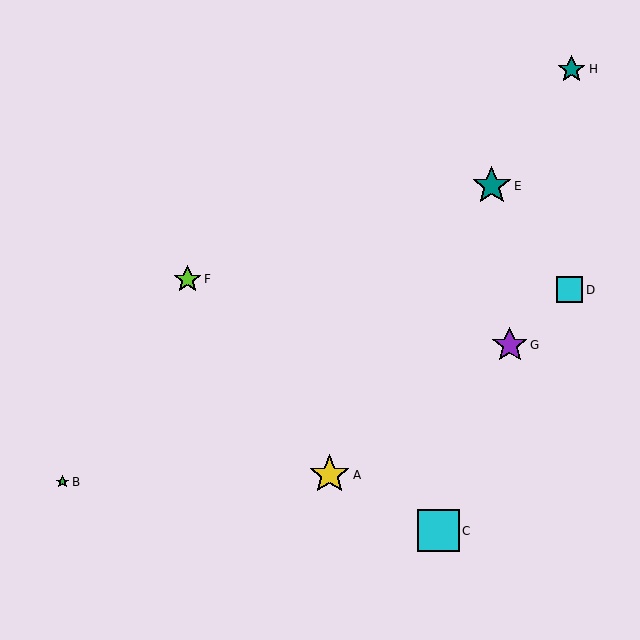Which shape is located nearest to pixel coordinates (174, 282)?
The lime star (labeled F) at (187, 279) is nearest to that location.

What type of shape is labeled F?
Shape F is a lime star.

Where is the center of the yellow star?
The center of the yellow star is at (329, 475).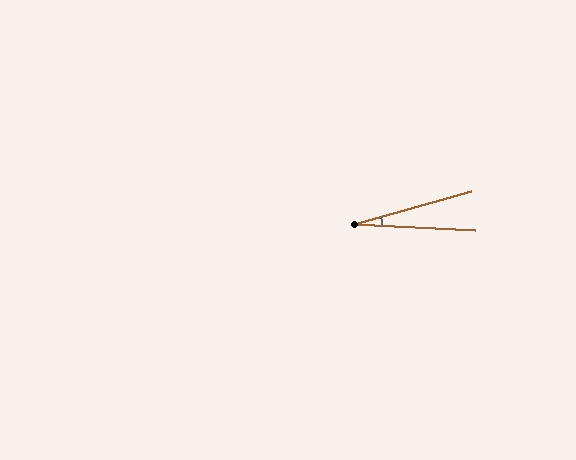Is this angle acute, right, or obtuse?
It is acute.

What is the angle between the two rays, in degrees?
Approximately 19 degrees.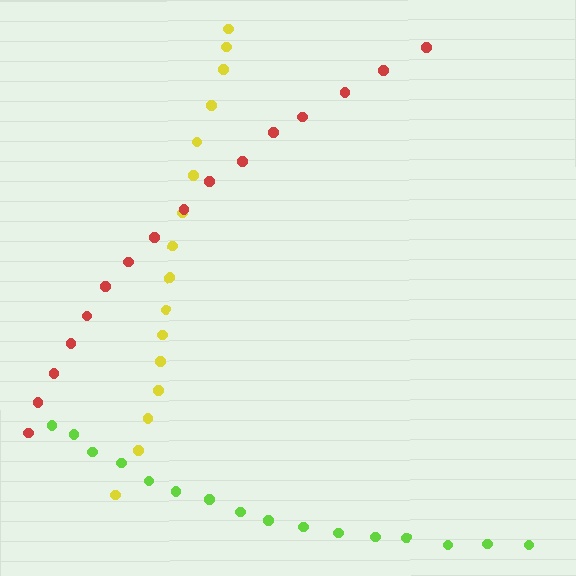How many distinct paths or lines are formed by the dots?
There are 3 distinct paths.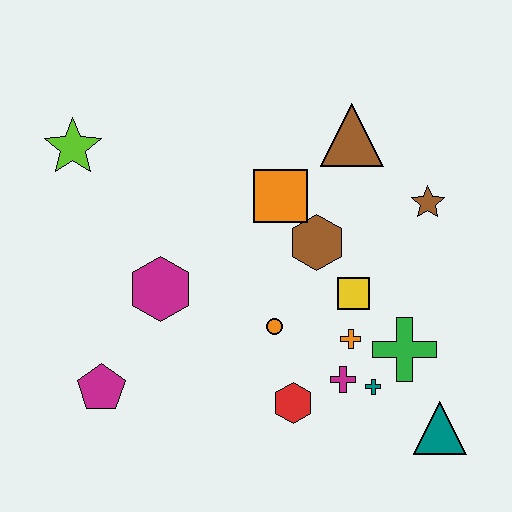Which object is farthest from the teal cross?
The lime star is farthest from the teal cross.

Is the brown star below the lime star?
Yes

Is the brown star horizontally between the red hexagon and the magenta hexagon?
No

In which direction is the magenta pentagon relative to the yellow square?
The magenta pentagon is to the left of the yellow square.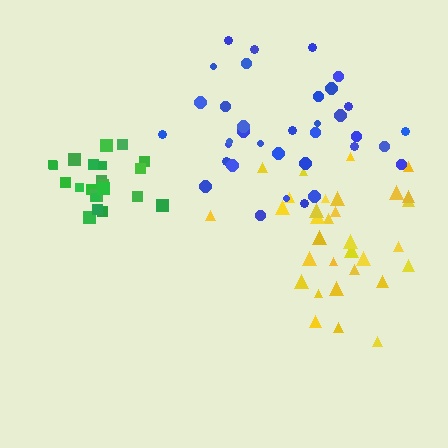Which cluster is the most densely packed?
Green.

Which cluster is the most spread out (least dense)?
Blue.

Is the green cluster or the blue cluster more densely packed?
Green.